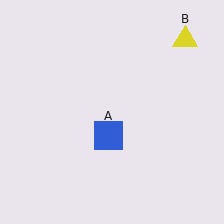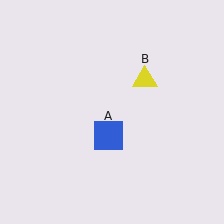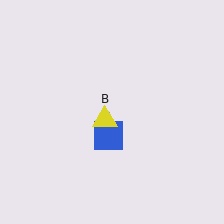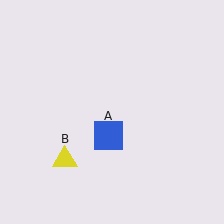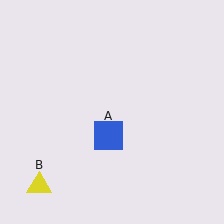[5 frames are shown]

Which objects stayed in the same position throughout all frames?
Blue square (object A) remained stationary.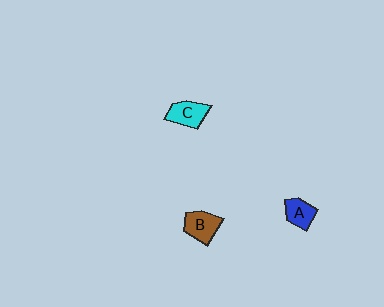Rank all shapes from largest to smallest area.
From largest to smallest: B (brown), C (cyan), A (blue).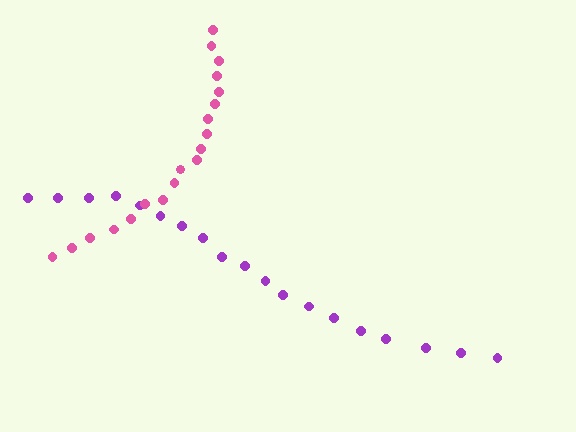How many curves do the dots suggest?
There are 2 distinct paths.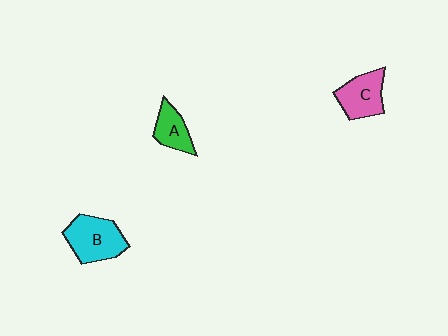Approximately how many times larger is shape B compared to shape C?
Approximately 1.2 times.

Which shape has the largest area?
Shape B (cyan).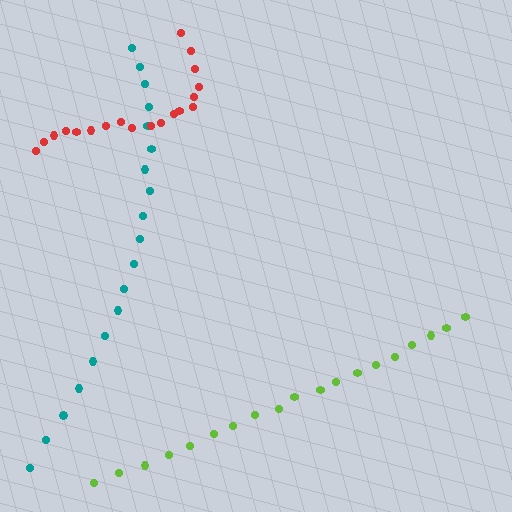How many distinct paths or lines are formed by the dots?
There are 3 distinct paths.